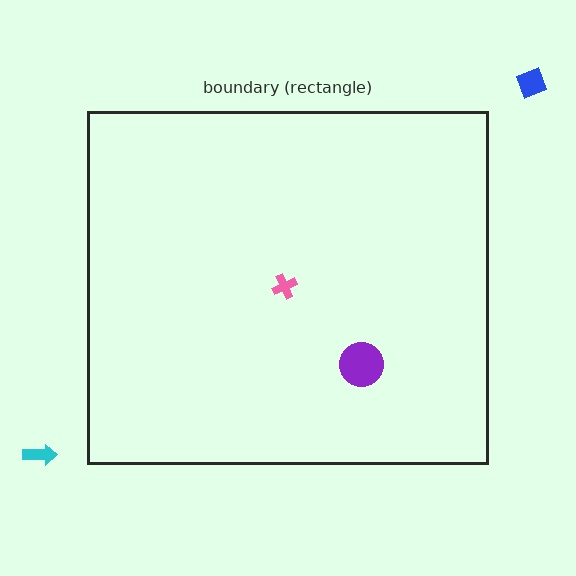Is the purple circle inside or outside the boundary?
Inside.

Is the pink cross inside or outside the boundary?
Inside.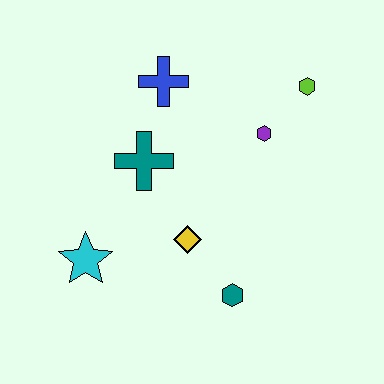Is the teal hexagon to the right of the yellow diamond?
Yes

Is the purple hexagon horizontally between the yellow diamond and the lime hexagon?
Yes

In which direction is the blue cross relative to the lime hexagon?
The blue cross is to the left of the lime hexagon.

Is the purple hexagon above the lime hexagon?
No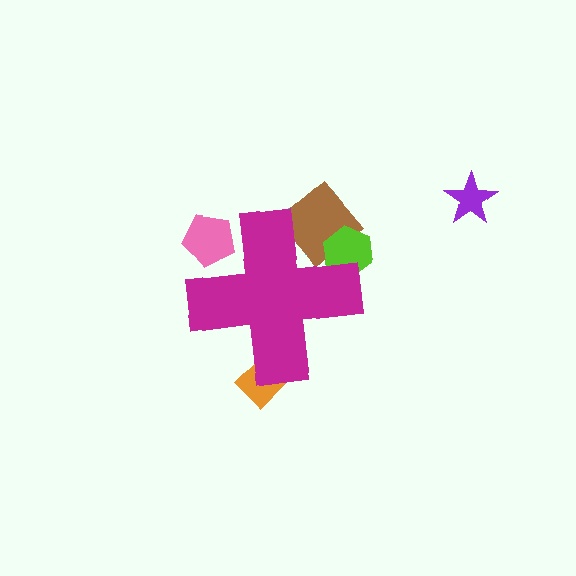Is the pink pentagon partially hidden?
Yes, the pink pentagon is partially hidden behind the magenta cross.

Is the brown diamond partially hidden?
Yes, the brown diamond is partially hidden behind the magenta cross.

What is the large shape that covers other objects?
A magenta cross.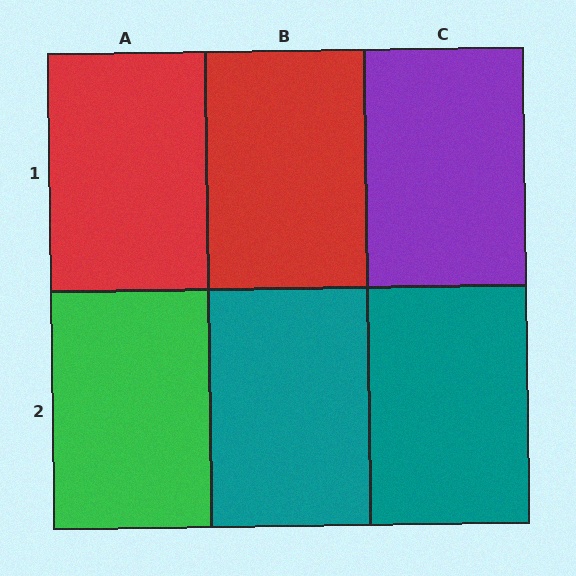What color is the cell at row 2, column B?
Teal.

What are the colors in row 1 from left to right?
Red, red, purple.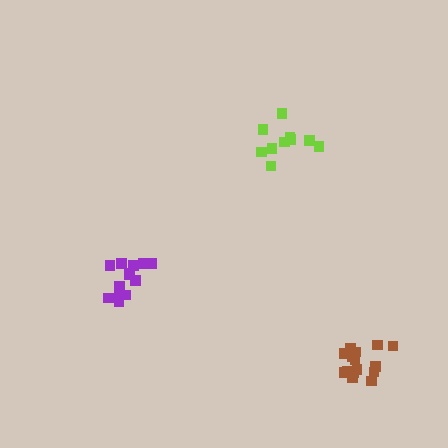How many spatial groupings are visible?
There are 3 spatial groupings.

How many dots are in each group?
Group 1: 14 dots, Group 2: 15 dots, Group 3: 10 dots (39 total).